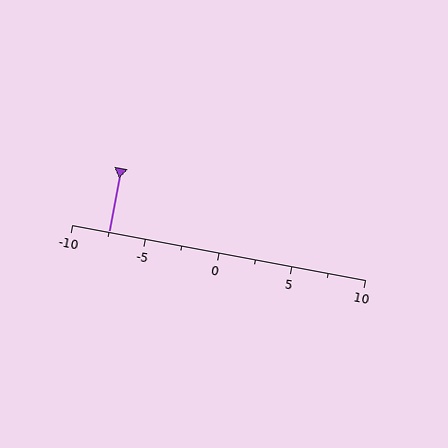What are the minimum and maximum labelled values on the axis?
The axis runs from -10 to 10.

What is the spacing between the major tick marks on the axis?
The major ticks are spaced 5 apart.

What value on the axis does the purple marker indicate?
The marker indicates approximately -7.5.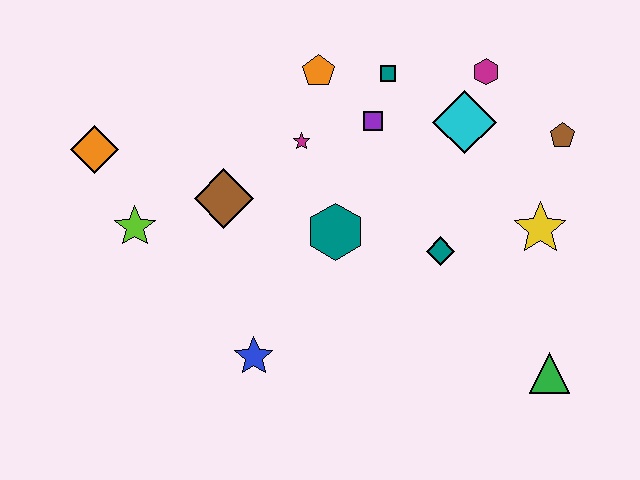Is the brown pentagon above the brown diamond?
Yes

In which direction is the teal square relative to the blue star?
The teal square is above the blue star.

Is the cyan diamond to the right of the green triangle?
No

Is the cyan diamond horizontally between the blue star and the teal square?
No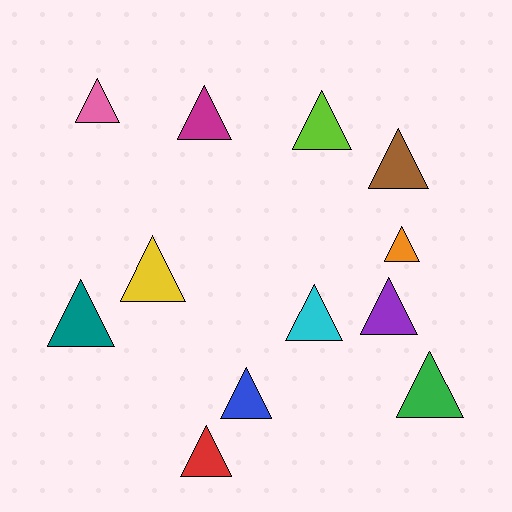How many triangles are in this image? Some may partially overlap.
There are 12 triangles.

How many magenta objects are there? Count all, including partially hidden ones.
There is 1 magenta object.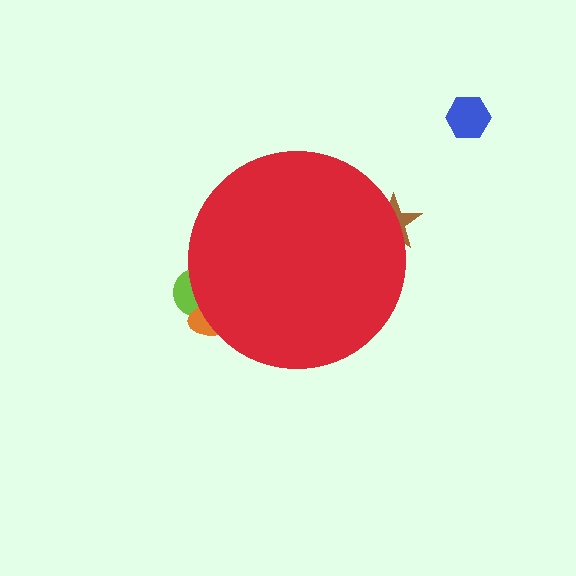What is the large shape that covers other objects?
A red circle.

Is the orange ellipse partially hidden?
Yes, the orange ellipse is partially hidden behind the red circle.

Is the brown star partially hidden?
Yes, the brown star is partially hidden behind the red circle.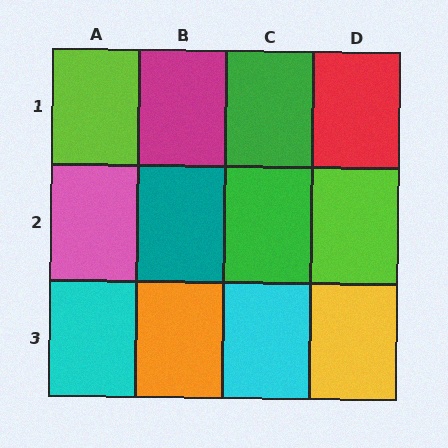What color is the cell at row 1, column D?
Red.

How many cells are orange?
1 cell is orange.